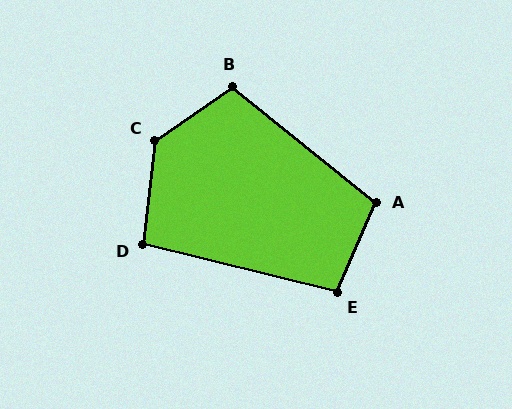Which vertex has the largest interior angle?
C, at approximately 131 degrees.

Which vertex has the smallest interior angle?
D, at approximately 97 degrees.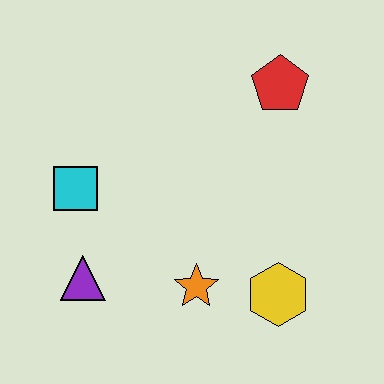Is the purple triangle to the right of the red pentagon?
No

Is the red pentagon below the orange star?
No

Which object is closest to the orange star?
The yellow hexagon is closest to the orange star.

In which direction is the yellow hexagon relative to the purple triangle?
The yellow hexagon is to the right of the purple triangle.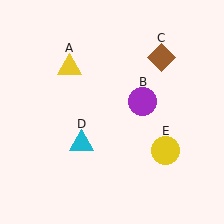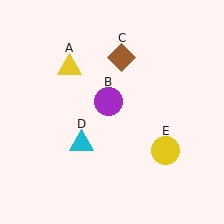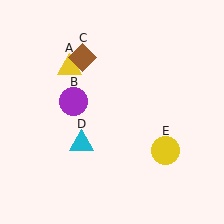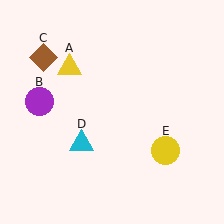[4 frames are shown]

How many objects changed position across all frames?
2 objects changed position: purple circle (object B), brown diamond (object C).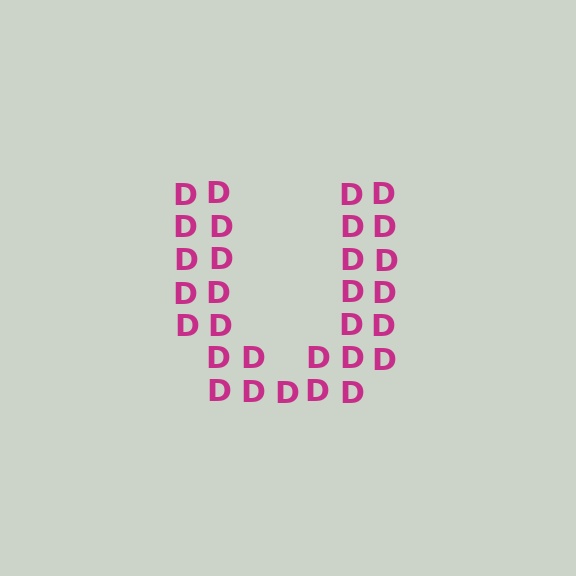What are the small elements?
The small elements are letter D's.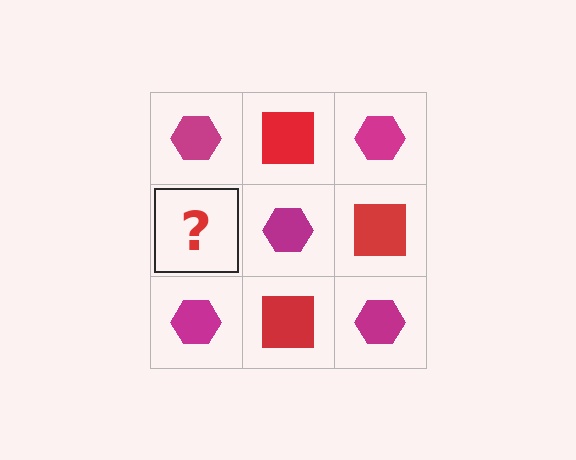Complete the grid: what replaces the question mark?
The question mark should be replaced with a red square.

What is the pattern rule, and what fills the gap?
The rule is that it alternates magenta hexagon and red square in a checkerboard pattern. The gap should be filled with a red square.